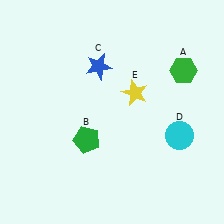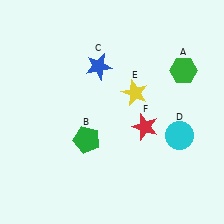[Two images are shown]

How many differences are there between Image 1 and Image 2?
There is 1 difference between the two images.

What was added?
A red star (F) was added in Image 2.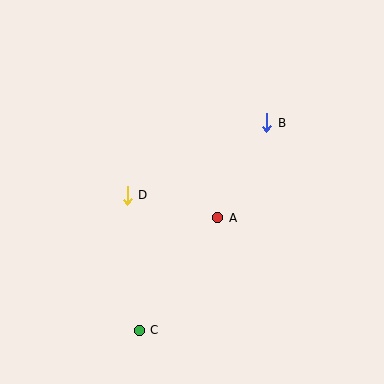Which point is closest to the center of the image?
Point A at (218, 218) is closest to the center.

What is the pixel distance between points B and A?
The distance between B and A is 107 pixels.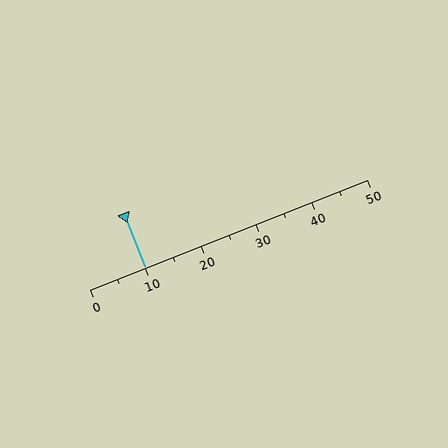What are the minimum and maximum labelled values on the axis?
The axis runs from 0 to 50.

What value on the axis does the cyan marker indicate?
The marker indicates approximately 10.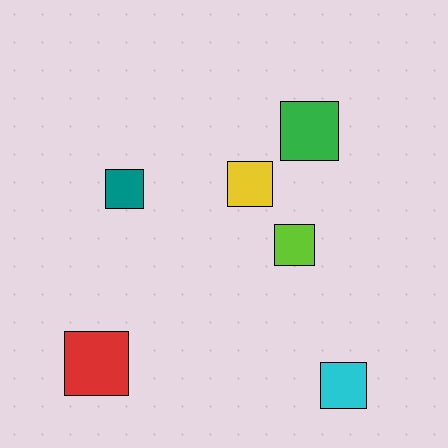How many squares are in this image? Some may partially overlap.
There are 6 squares.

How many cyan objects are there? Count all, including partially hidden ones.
There is 1 cyan object.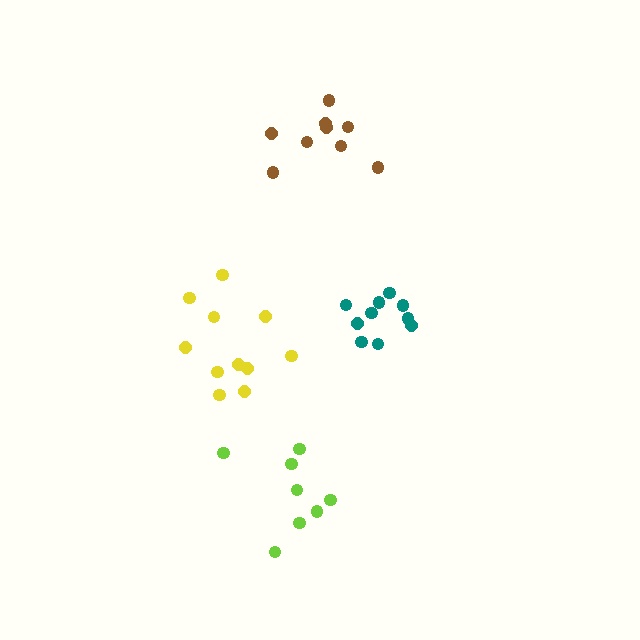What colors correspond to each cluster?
The clusters are colored: yellow, teal, brown, lime.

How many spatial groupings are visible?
There are 4 spatial groupings.